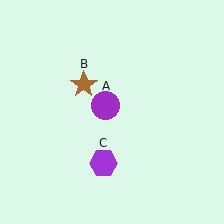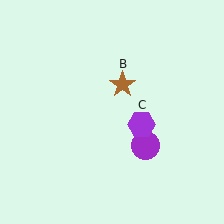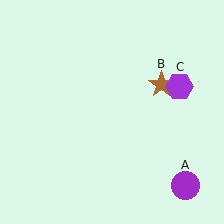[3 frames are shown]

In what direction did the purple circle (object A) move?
The purple circle (object A) moved down and to the right.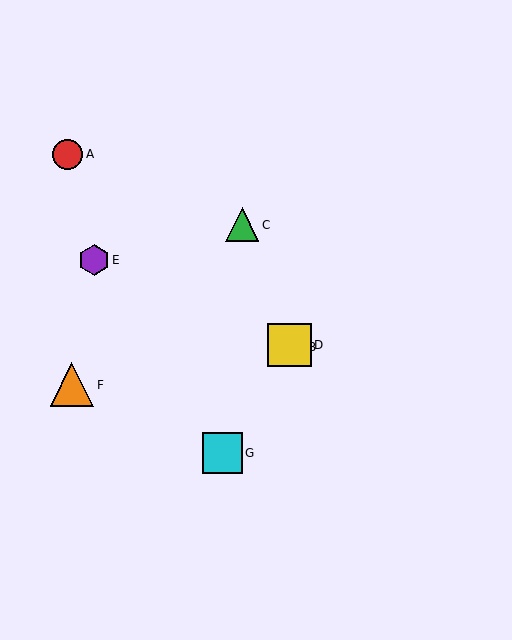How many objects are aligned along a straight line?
3 objects (B, D, G) are aligned along a straight line.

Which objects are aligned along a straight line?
Objects B, D, G are aligned along a straight line.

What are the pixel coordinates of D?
Object D is at (289, 345).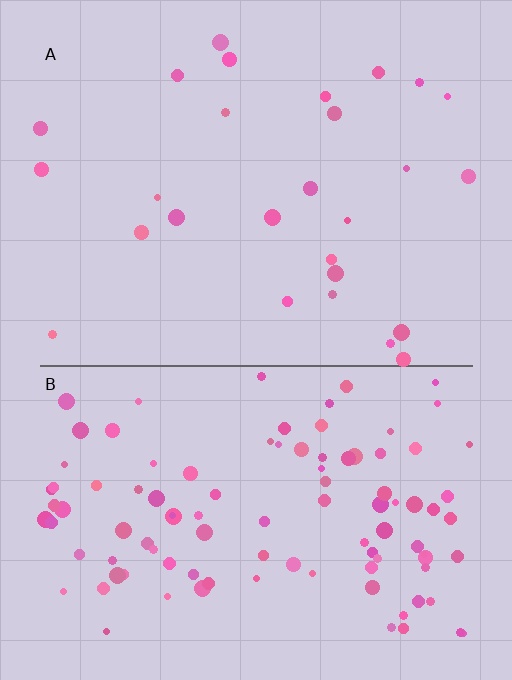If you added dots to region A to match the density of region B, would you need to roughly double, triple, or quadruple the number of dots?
Approximately quadruple.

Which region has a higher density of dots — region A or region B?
B (the bottom).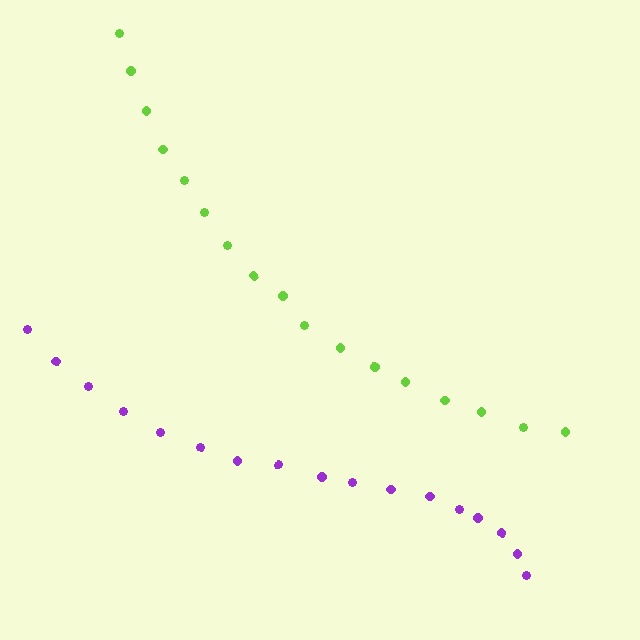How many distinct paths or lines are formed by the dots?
There are 2 distinct paths.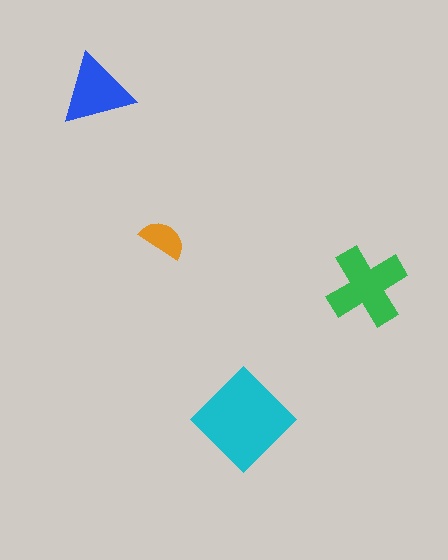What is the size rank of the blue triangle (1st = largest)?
3rd.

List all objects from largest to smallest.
The cyan diamond, the green cross, the blue triangle, the orange semicircle.